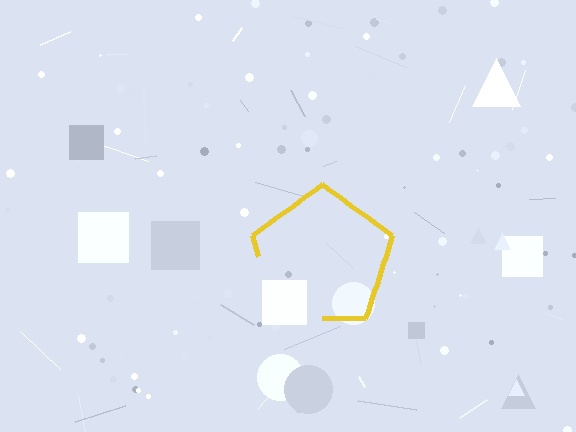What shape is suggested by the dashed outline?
The dashed outline suggests a pentagon.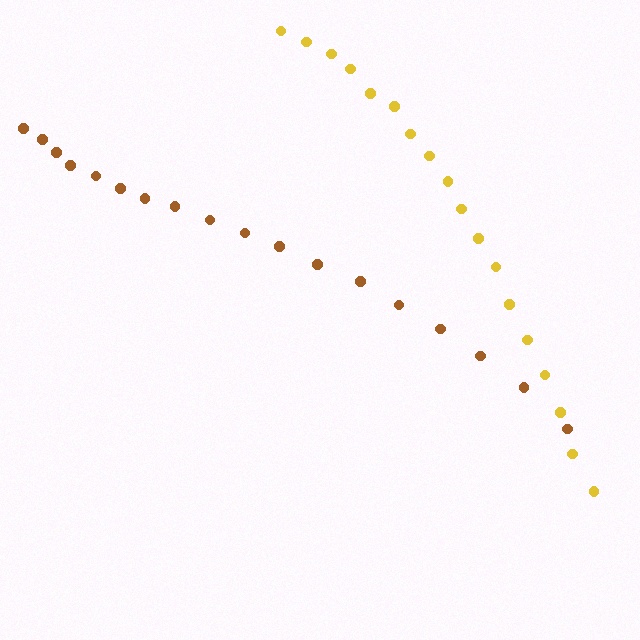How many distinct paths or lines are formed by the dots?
There are 2 distinct paths.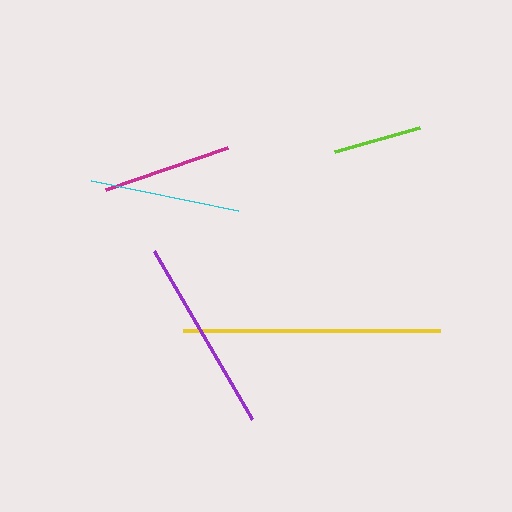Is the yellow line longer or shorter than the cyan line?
The yellow line is longer than the cyan line.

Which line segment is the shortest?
The lime line is the shortest at approximately 88 pixels.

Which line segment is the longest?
The yellow line is the longest at approximately 257 pixels.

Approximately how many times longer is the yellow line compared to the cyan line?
The yellow line is approximately 1.7 times the length of the cyan line.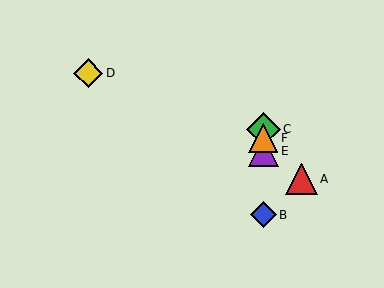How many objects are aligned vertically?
4 objects (B, C, E, F) are aligned vertically.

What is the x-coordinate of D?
Object D is at x≈88.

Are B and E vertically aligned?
Yes, both are at x≈263.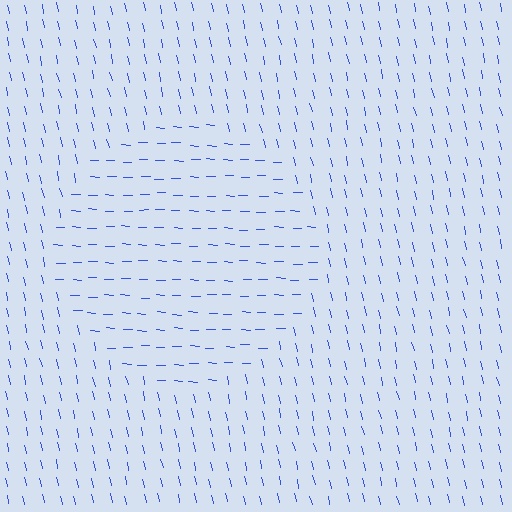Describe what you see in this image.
The image is filled with small blue line segments. A circle region in the image has lines oriented differently from the surrounding lines, creating a visible texture boundary.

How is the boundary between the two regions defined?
The boundary is defined purely by a change in line orientation (approximately 75 degrees difference). All lines are the same color and thickness.